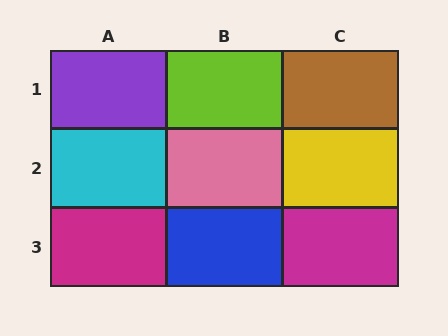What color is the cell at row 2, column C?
Yellow.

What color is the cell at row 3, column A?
Magenta.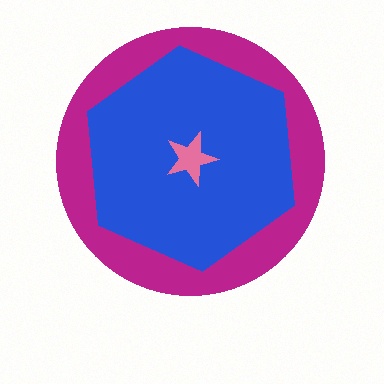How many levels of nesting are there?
3.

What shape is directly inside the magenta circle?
The blue hexagon.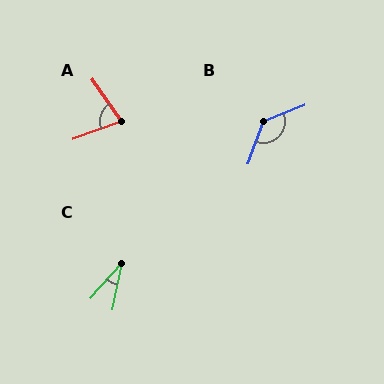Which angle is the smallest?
C, at approximately 31 degrees.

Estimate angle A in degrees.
Approximately 74 degrees.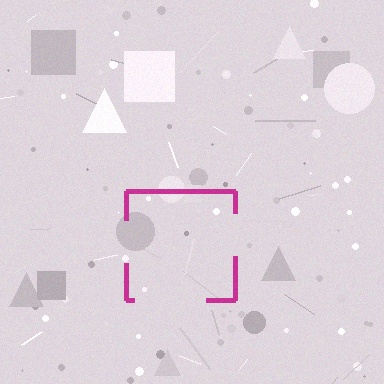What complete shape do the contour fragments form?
The contour fragments form a square.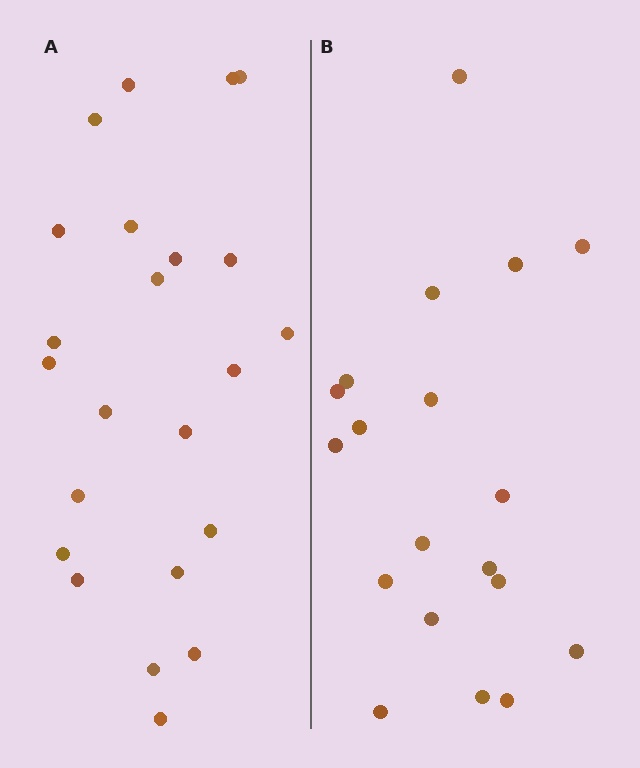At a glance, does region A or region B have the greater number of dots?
Region A (the left region) has more dots.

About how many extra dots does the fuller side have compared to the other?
Region A has about 4 more dots than region B.